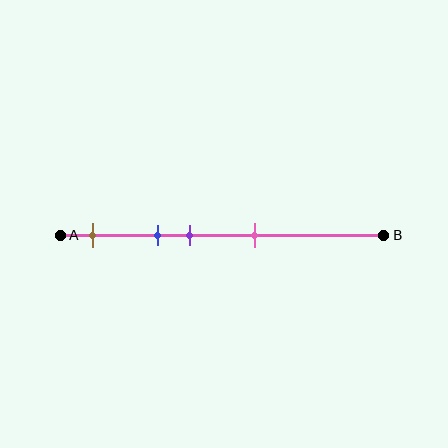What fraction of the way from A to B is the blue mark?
The blue mark is approximately 30% (0.3) of the way from A to B.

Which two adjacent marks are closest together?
The blue and purple marks are the closest adjacent pair.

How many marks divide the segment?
There are 4 marks dividing the segment.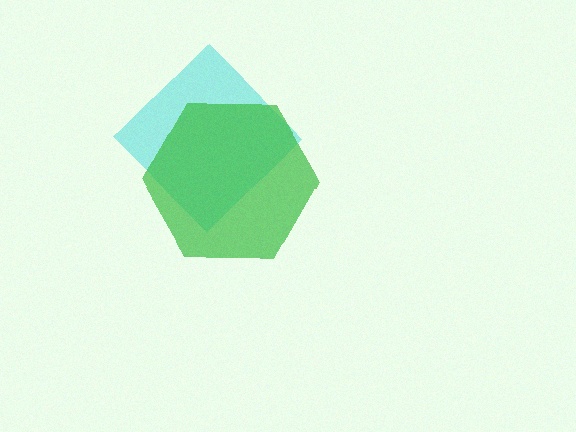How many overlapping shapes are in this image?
There are 2 overlapping shapes in the image.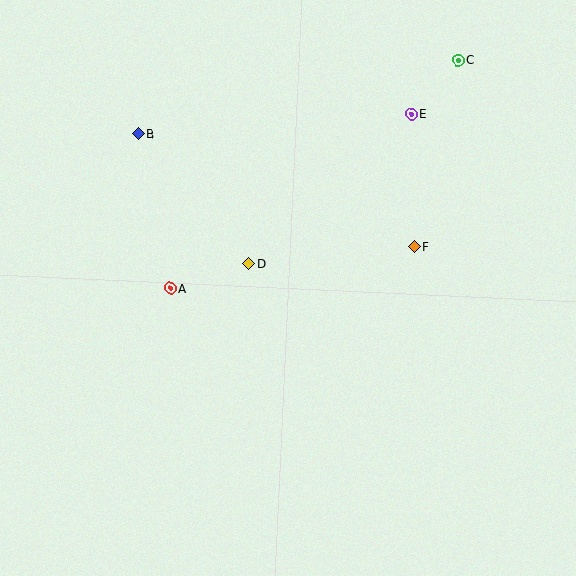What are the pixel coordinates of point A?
Point A is at (170, 288).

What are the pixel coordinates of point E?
Point E is at (412, 114).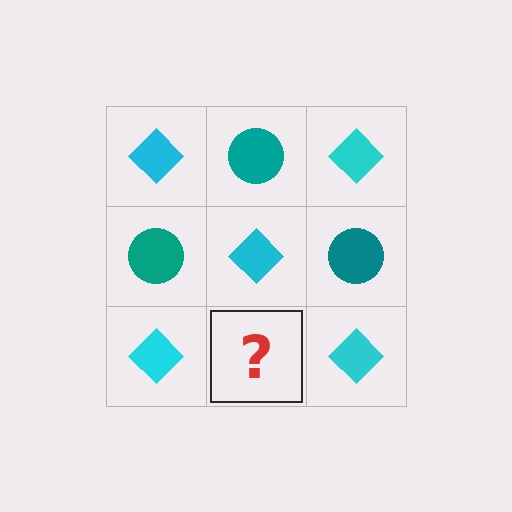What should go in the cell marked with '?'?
The missing cell should contain a teal circle.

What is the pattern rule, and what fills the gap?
The rule is that it alternates cyan diamond and teal circle in a checkerboard pattern. The gap should be filled with a teal circle.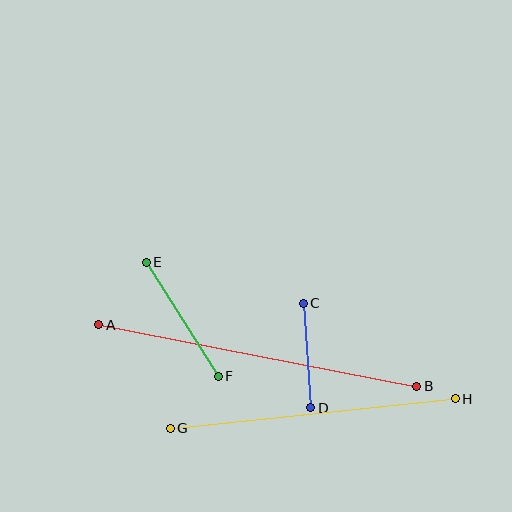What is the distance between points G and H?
The distance is approximately 287 pixels.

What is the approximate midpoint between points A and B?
The midpoint is at approximately (258, 356) pixels.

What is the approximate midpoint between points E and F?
The midpoint is at approximately (182, 319) pixels.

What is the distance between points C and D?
The distance is approximately 105 pixels.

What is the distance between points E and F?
The distance is approximately 135 pixels.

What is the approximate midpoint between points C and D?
The midpoint is at approximately (307, 356) pixels.